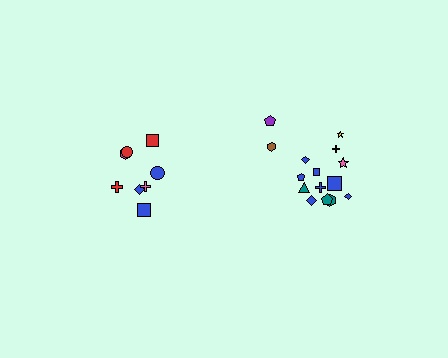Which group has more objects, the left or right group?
The right group.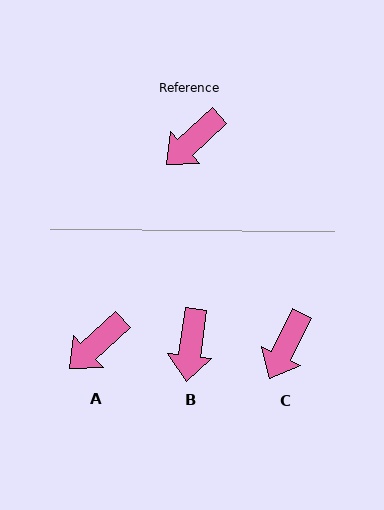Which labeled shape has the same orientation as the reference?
A.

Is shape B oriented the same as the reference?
No, it is off by about 39 degrees.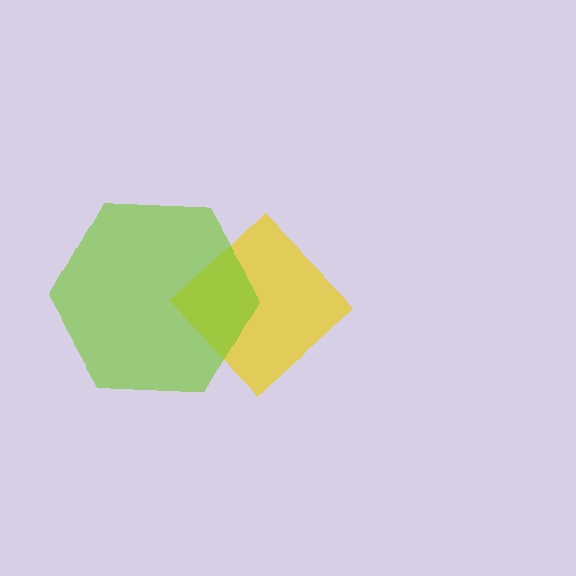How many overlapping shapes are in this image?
There are 2 overlapping shapes in the image.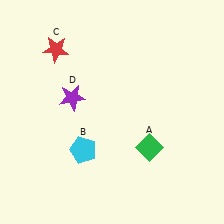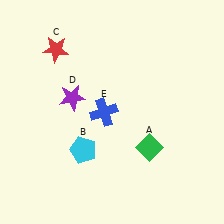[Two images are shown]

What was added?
A blue cross (E) was added in Image 2.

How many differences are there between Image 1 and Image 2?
There is 1 difference between the two images.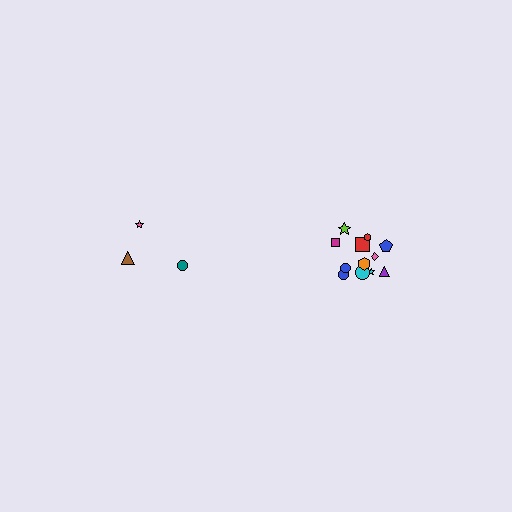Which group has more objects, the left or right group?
The right group.